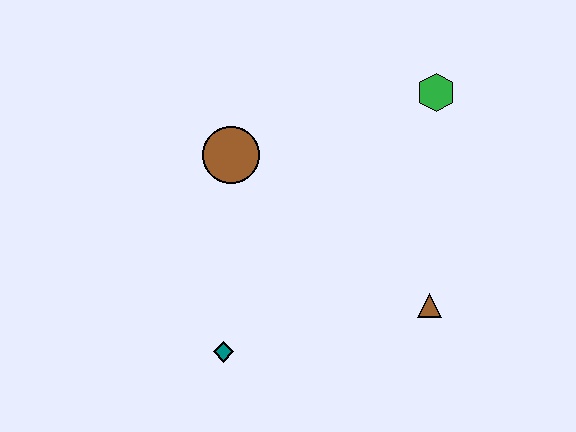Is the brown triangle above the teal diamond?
Yes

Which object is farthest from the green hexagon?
The teal diamond is farthest from the green hexagon.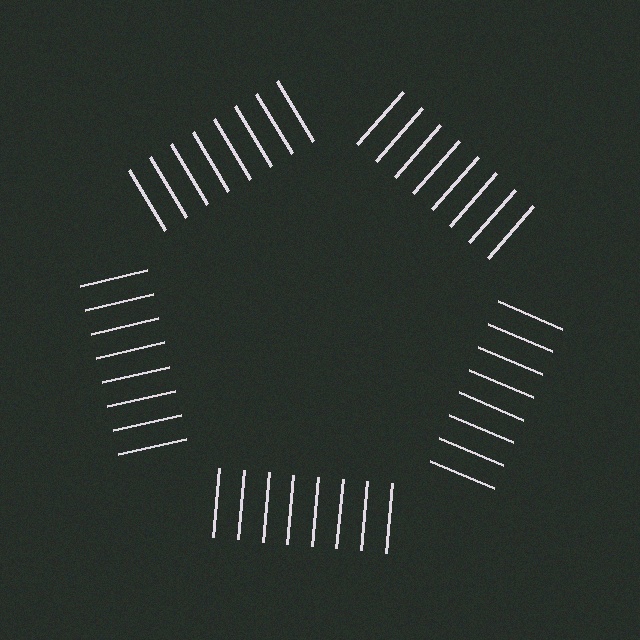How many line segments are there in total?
40 — 8 along each of the 5 edges.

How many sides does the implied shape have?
5 sides — the line-ends trace a pentagon.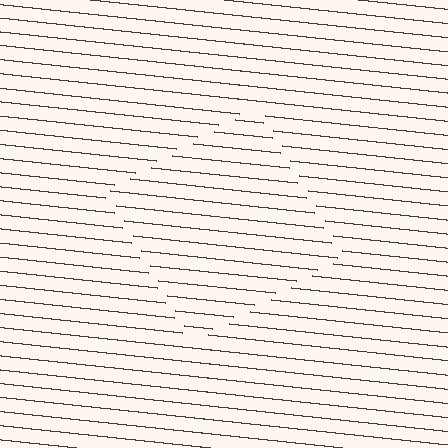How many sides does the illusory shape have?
4 sides — the line-ends trace a square.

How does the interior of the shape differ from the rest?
The interior of the shape contains the same grating, shifted by half a period — the contour is defined by the phase discontinuity where line-ends from the inner and outer gratings abut.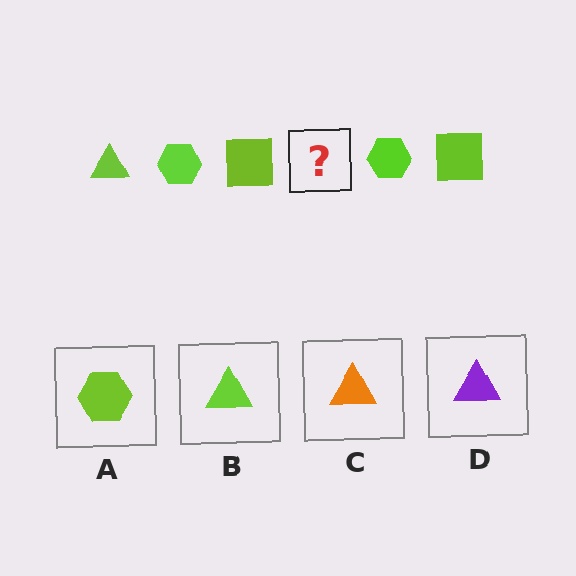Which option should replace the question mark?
Option B.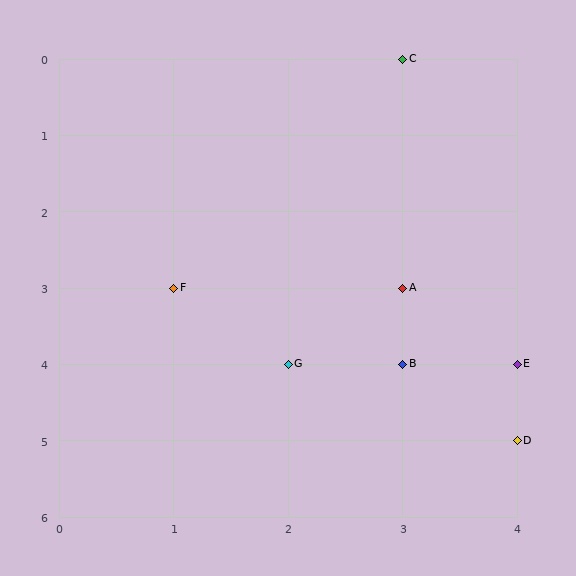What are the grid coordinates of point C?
Point C is at grid coordinates (3, 0).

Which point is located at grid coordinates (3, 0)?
Point C is at (3, 0).